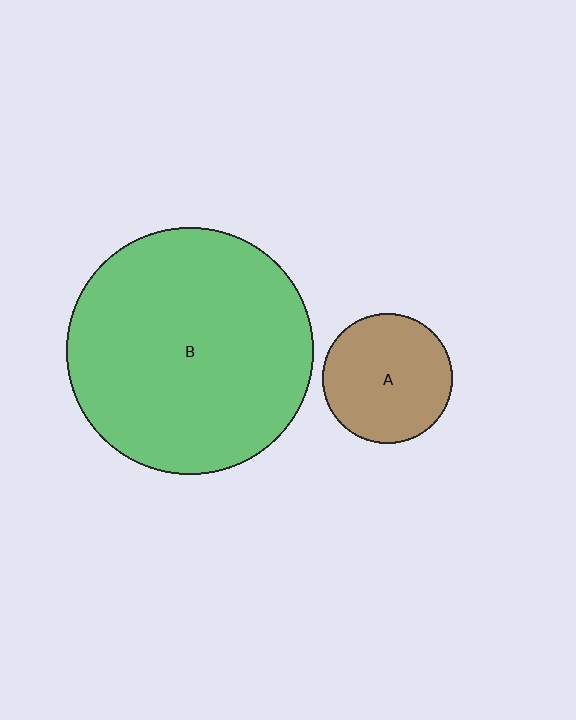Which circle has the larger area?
Circle B (green).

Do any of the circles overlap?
No, none of the circles overlap.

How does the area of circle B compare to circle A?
Approximately 3.6 times.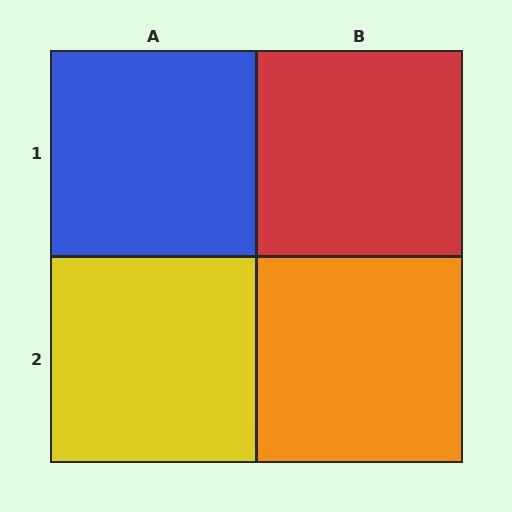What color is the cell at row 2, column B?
Orange.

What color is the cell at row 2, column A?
Yellow.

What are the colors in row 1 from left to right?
Blue, red.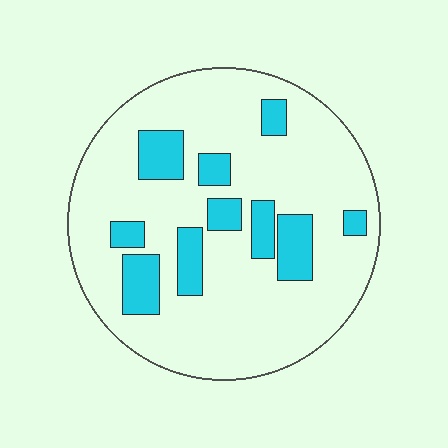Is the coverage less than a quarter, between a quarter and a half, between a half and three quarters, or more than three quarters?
Less than a quarter.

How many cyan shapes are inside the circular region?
10.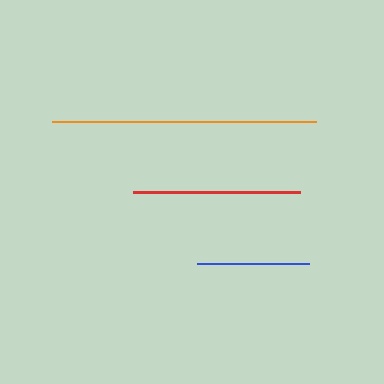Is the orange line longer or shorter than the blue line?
The orange line is longer than the blue line.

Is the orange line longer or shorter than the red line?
The orange line is longer than the red line.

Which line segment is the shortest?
The blue line is the shortest at approximately 112 pixels.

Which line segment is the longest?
The orange line is the longest at approximately 264 pixels.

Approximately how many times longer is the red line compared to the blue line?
The red line is approximately 1.5 times the length of the blue line.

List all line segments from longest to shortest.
From longest to shortest: orange, red, blue.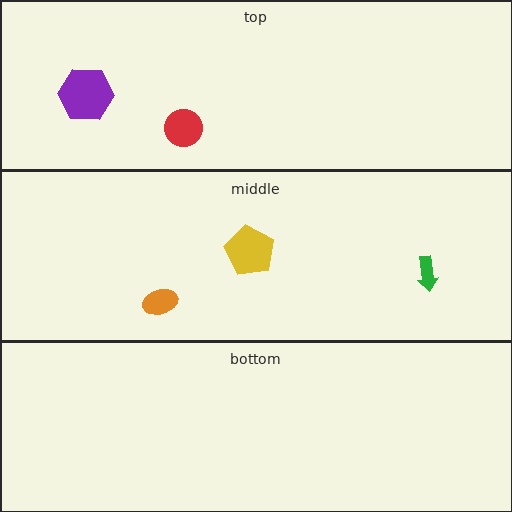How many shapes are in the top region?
2.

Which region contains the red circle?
The top region.